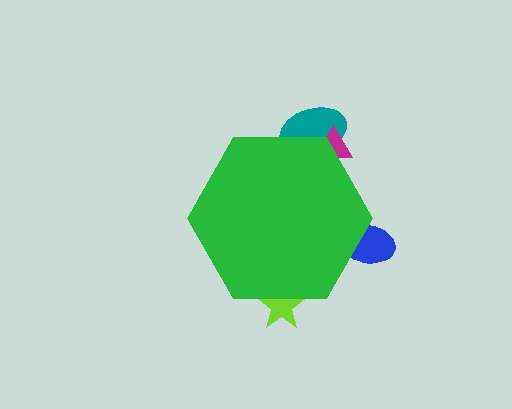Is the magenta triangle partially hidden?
Yes, the magenta triangle is partially hidden behind the green hexagon.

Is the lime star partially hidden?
Yes, the lime star is partially hidden behind the green hexagon.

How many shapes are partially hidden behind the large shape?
4 shapes are partially hidden.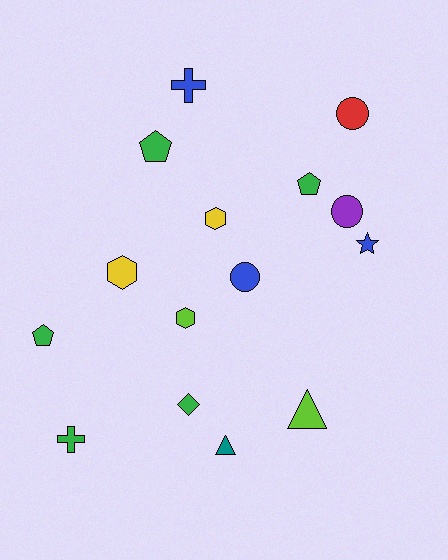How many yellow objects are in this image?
There are 2 yellow objects.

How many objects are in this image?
There are 15 objects.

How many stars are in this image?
There is 1 star.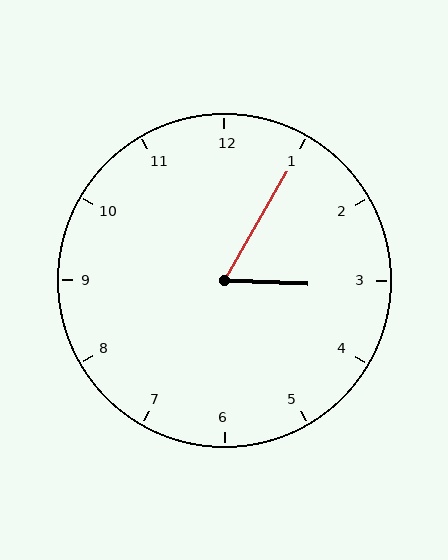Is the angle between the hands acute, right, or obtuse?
It is acute.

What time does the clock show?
3:05.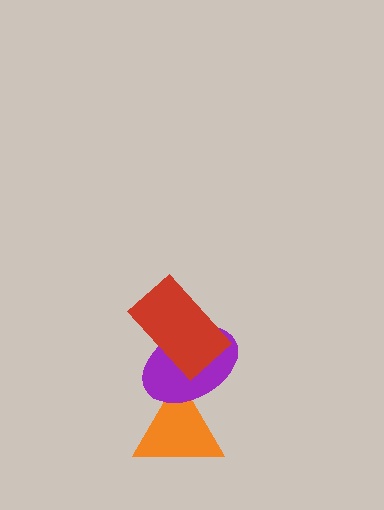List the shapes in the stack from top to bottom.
From top to bottom: the red rectangle, the purple ellipse, the orange triangle.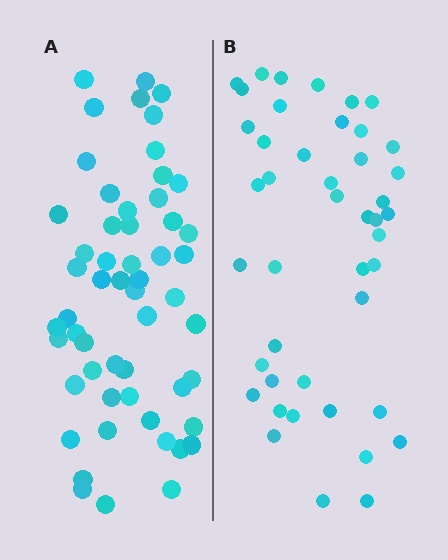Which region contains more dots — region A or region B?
Region A (the left region) has more dots.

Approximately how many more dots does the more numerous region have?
Region A has roughly 12 or so more dots than region B.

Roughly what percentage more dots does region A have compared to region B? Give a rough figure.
About 25% more.